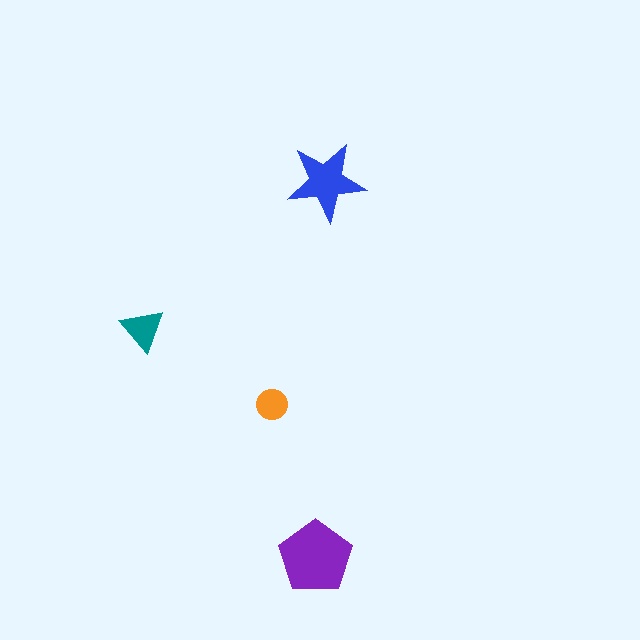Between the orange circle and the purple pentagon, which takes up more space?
The purple pentagon.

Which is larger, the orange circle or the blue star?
The blue star.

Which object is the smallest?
The orange circle.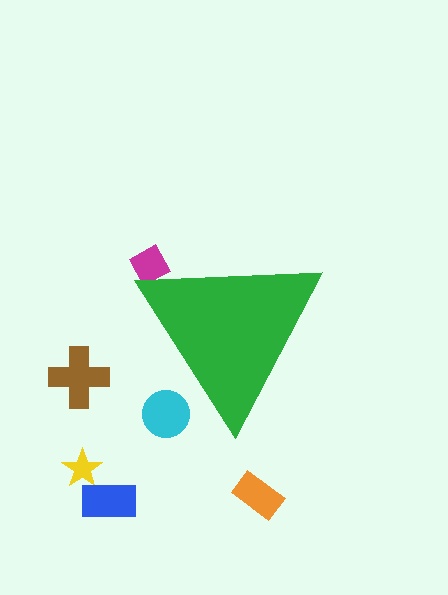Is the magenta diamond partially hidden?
Yes, the magenta diamond is partially hidden behind the green triangle.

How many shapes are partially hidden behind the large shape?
2 shapes are partially hidden.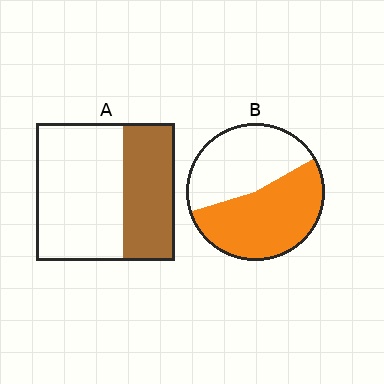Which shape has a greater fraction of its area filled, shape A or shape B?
Shape B.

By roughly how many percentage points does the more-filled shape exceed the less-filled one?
By roughly 15 percentage points (B over A).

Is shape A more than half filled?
No.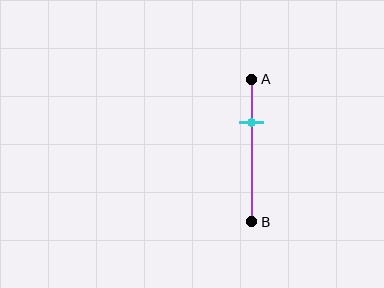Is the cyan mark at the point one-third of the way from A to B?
Yes, the mark is approximately at the one-third point.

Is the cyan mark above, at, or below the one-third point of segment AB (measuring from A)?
The cyan mark is approximately at the one-third point of segment AB.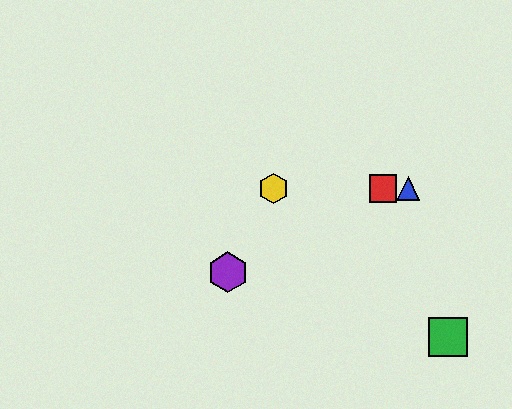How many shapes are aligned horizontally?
3 shapes (the red square, the blue triangle, the yellow hexagon) are aligned horizontally.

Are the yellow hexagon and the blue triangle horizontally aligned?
Yes, both are at y≈188.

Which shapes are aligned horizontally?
The red square, the blue triangle, the yellow hexagon are aligned horizontally.